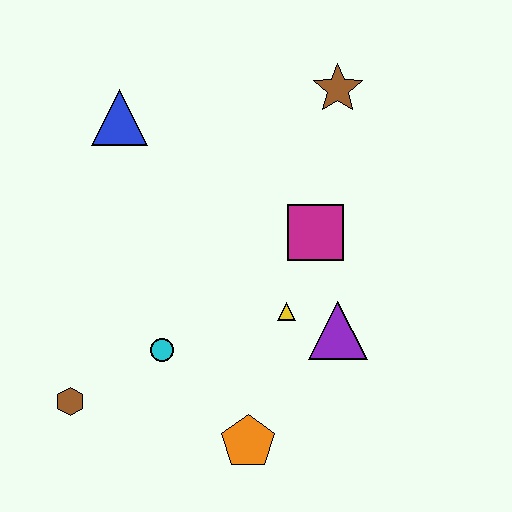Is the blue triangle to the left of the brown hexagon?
No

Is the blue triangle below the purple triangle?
No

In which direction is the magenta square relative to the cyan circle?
The magenta square is to the right of the cyan circle.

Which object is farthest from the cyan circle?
The brown star is farthest from the cyan circle.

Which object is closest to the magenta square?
The yellow triangle is closest to the magenta square.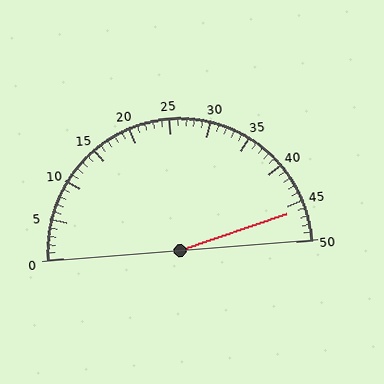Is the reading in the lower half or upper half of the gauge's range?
The reading is in the upper half of the range (0 to 50).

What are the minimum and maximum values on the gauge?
The gauge ranges from 0 to 50.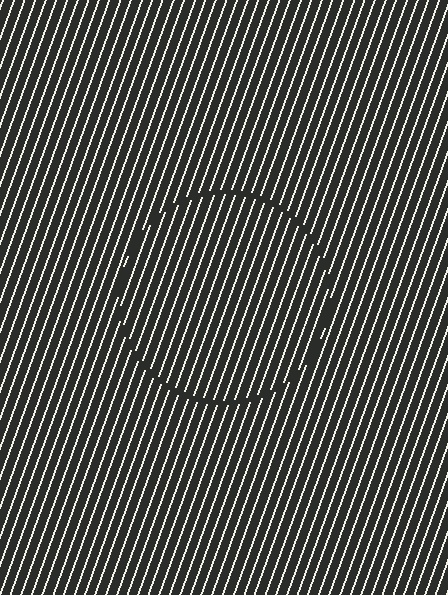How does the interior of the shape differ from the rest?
The interior of the shape contains the same grating, shifted by half a period — the contour is defined by the phase discontinuity where line-ends from the inner and outer gratings abut.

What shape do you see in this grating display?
An illusory circle. The interior of the shape contains the same grating, shifted by half a period — the contour is defined by the phase discontinuity where line-ends from the inner and outer gratings abut.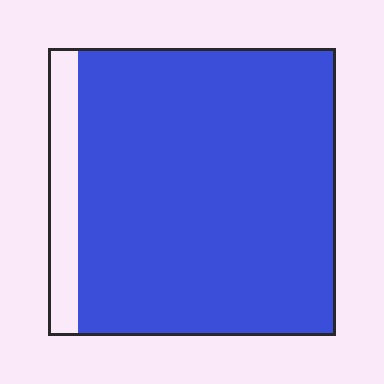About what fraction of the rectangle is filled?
About nine tenths (9/10).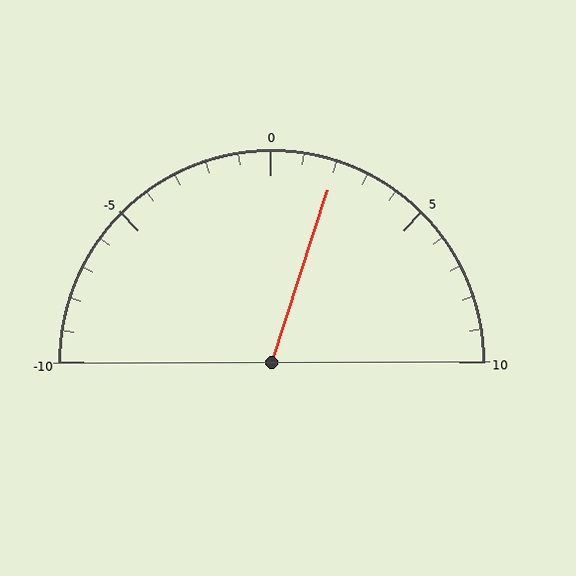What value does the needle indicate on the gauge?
The needle indicates approximately 2.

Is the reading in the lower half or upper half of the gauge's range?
The reading is in the upper half of the range (-10 to 10).